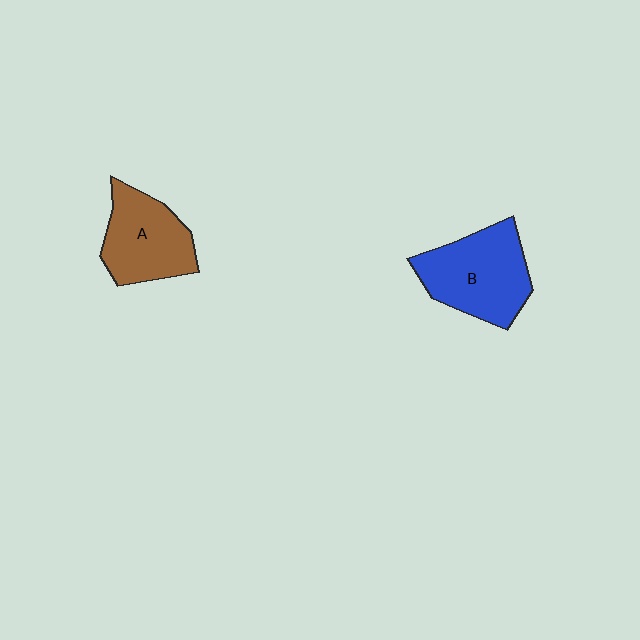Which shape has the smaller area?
Shape A (brown).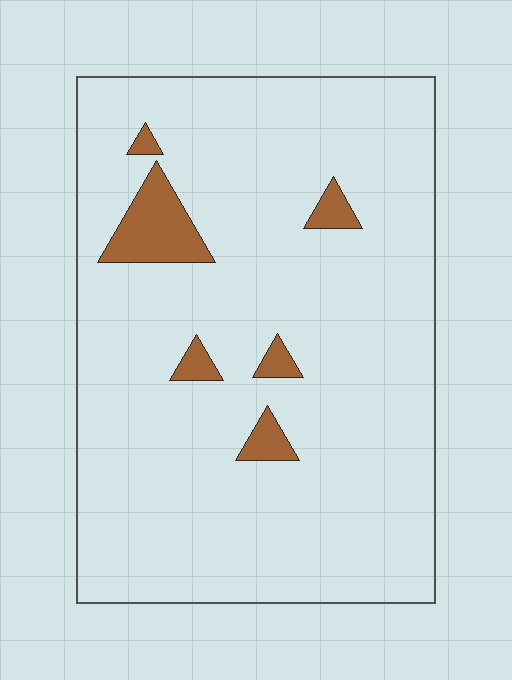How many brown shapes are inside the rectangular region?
6.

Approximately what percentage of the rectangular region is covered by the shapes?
Approximately 5%.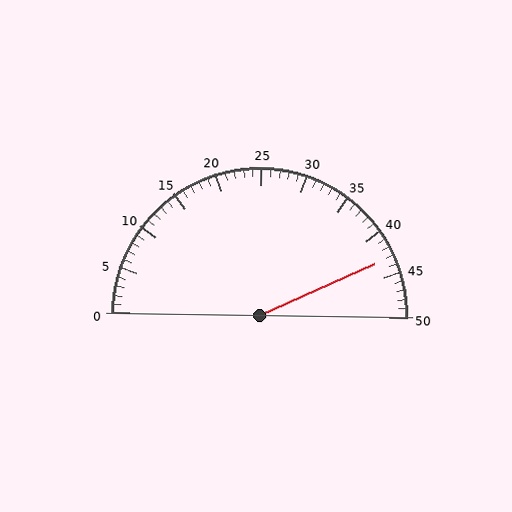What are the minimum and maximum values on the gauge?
The gauge ranges from 0 to 50.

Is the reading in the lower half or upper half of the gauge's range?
The reading is in the upper half of the range (0 to 50).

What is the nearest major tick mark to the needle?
The nearest major tick mark is 45.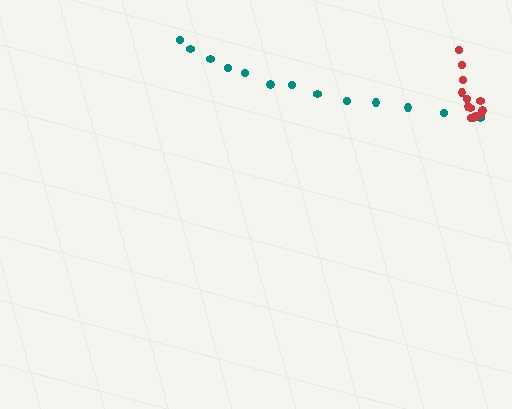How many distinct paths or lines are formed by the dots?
There are 2 distinct paths.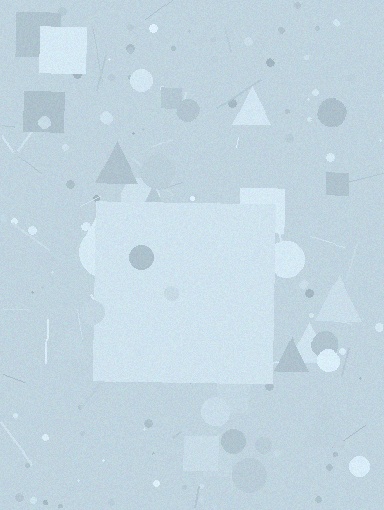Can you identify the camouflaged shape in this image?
The camouflaged shape is a square.